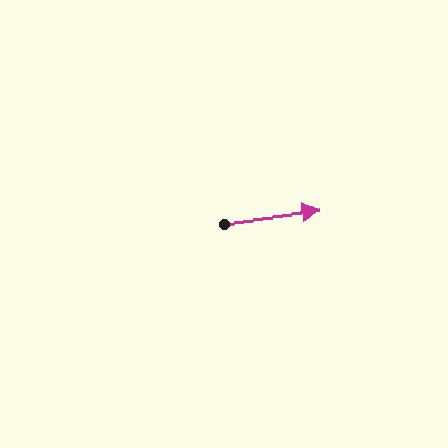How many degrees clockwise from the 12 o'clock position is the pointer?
Approximately 84 degrees.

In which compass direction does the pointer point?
East.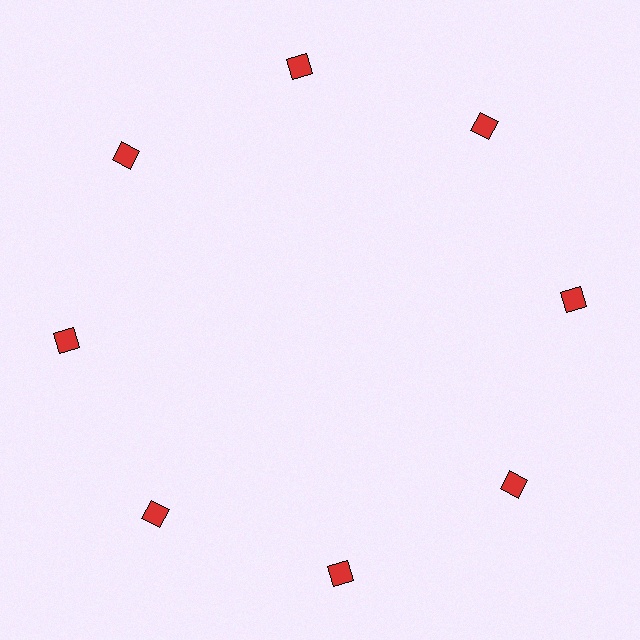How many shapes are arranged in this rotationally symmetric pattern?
There are 8 shapes, arranged in 8 groups of 1.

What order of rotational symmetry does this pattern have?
This pattern has 8-fold rotational symmetry.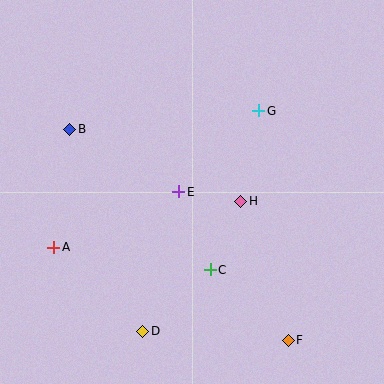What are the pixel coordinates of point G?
Point G is at (259, 111).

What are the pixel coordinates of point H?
Point H is at (241, 201).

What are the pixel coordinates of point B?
Point B is at (70, 129).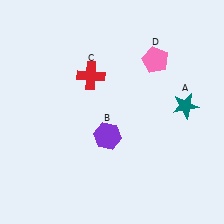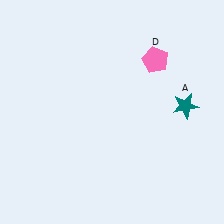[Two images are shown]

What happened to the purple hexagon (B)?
The purple hexagon (B) was removed in Image 2. It was in the bottom-left area of Image 1.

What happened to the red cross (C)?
The red cross (C) was removed in Image 2. It was in the top-left area of Image 1.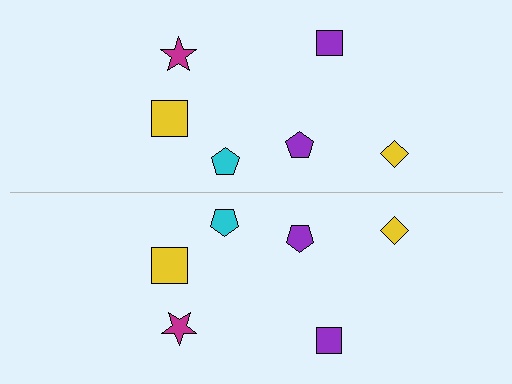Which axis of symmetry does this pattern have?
The pattern has a horizontal axis of symmetry running through the center of the image.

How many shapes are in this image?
There are 12 shapes in this image.